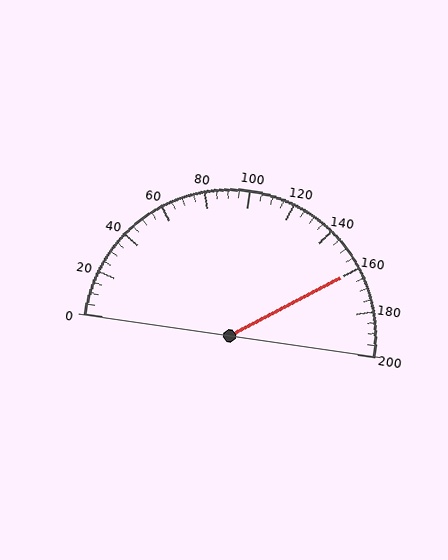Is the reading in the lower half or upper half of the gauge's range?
The reading is in the upper half of the range (0 to 200).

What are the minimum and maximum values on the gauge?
The gauge ranges from 0 to 200.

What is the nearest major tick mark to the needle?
The nearest major tick mark is 160.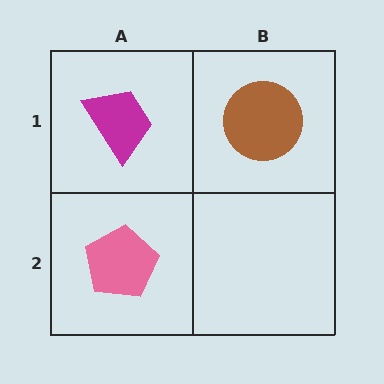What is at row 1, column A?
A magenta trapezoid.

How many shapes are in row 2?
1 shape.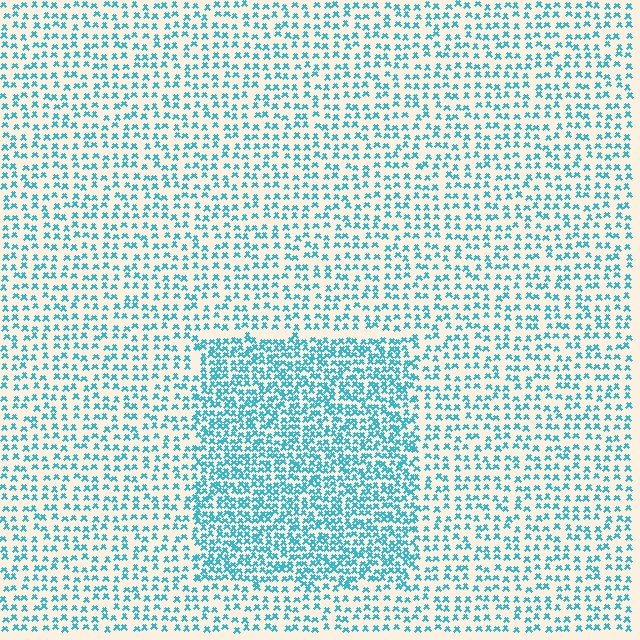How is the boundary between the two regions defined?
The boundary is defined by a change in element density (approximately 2.0x ratio). All elements are the same color, size, and shape.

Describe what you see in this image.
The image contains small cyan elements arranged at two different densities. A rectangle-shaped region is visible where the elements are more densely packed than the surrounding area.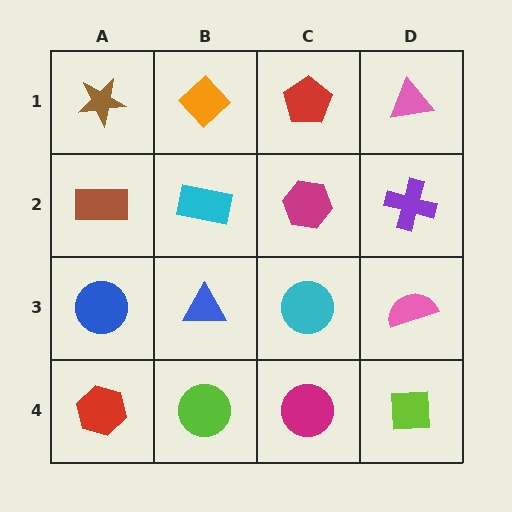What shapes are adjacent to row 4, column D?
A pink semicircle (row 3, column D), a magenta circle (row 4, column C).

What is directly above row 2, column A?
A brown star.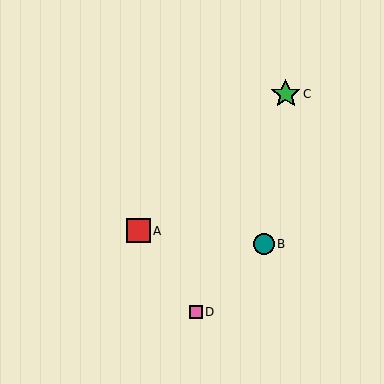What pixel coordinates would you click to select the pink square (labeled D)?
Click at (196, 312) to select the pink square D.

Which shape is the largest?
The green star (labeled C) is the largest.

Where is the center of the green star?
The center of the green star is at (286, 94).